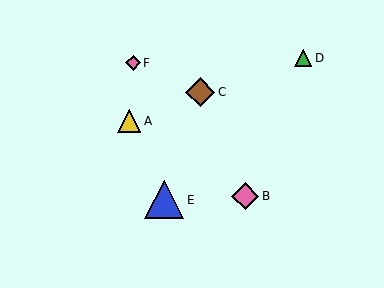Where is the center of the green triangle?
The center of the green triangle is at (303, 58).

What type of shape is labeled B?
Shape B is a pink diamond.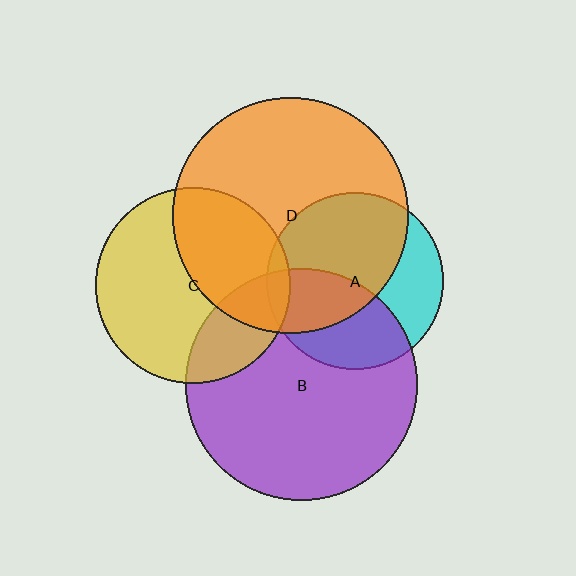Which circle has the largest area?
Circle D (orange).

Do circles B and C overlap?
Yes.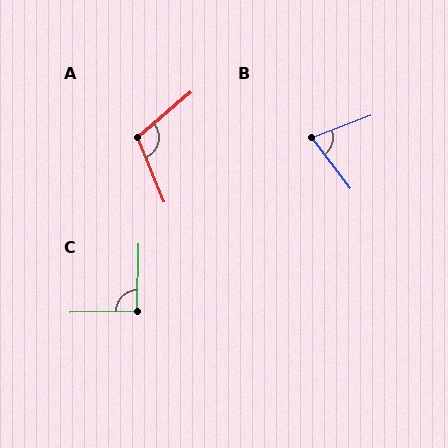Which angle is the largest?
A, at approximately 108 degrees.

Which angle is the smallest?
B, at approximately 74 degrees.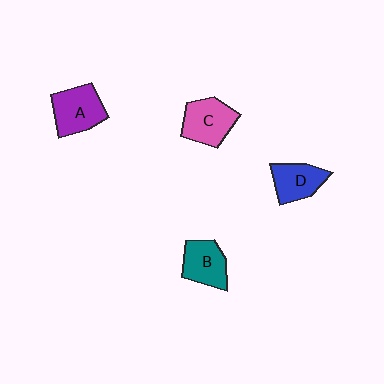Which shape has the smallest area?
Shape D (blue).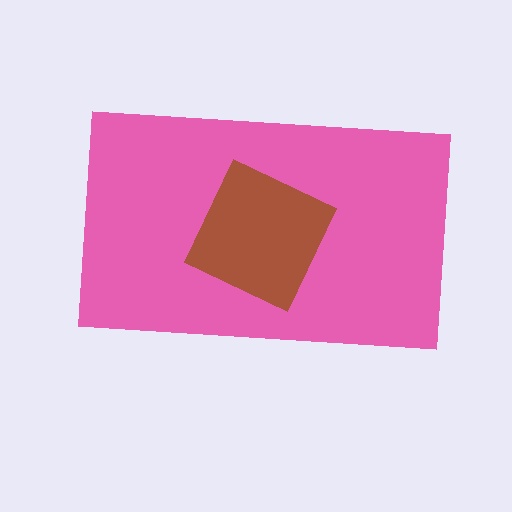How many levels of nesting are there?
2.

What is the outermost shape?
The pink rectangle.